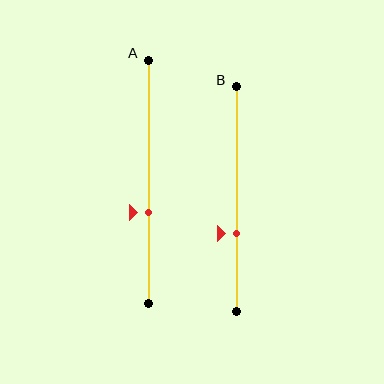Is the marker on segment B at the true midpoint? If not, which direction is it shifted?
No, the marker on segment B is shifted downward by about 16% of the segment length.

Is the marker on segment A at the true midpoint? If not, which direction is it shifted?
No, the marker on segment A is shifted downward by about 12% of the segment length.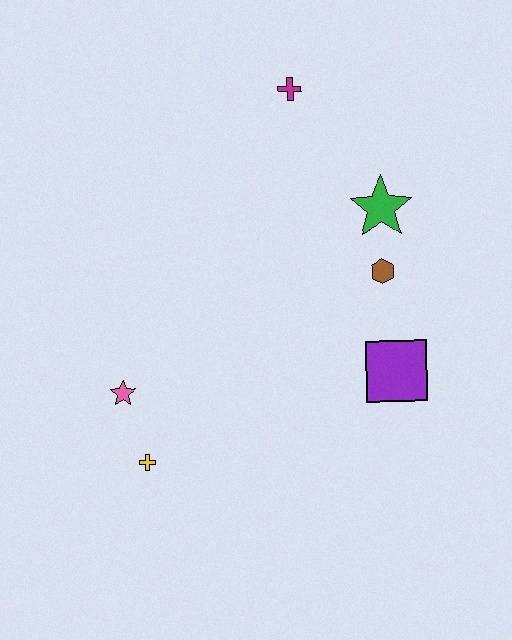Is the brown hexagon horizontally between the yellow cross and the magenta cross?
No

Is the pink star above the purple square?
No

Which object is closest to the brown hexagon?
The green star is closest to the brown hexagon.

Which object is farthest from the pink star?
The magenta cross is farthest from the pink star.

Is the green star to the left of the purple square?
Yes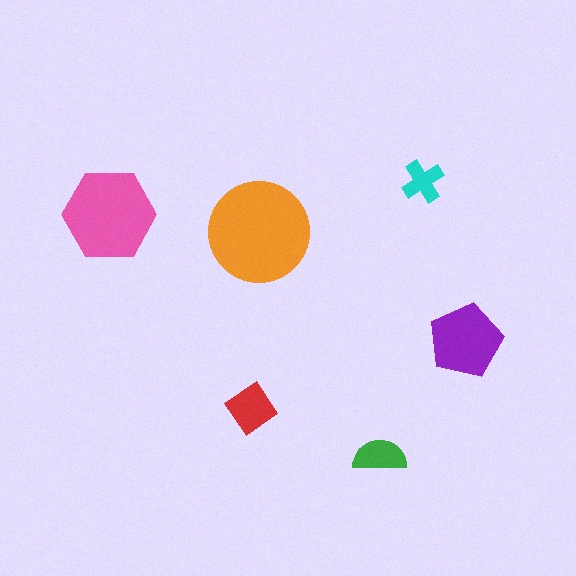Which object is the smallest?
The cyan cross.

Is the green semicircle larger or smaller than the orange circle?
Smaller.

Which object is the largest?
The orange circle.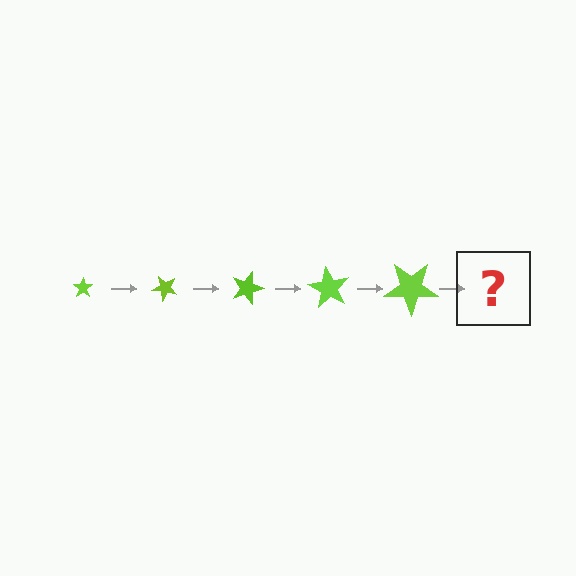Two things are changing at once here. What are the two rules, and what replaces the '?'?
The two rules are that the star grows larger each step and it rotates 45 degrees each step. The '?' should be a star, larger than the previous one and rotated 225 degrees from the start.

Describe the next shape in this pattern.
It should be a star, larger than the previous one and rotated 225 degrees from the start.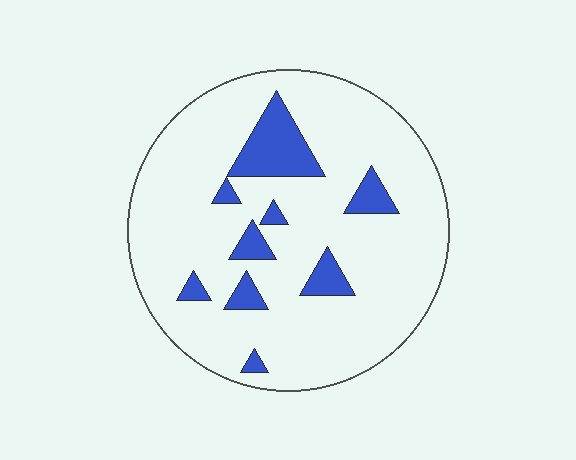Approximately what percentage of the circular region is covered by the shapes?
Approximately 15%.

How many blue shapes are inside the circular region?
9.